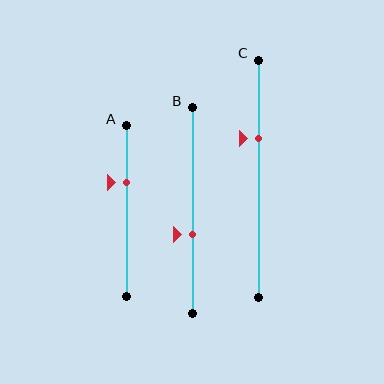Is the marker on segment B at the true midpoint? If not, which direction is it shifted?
No, the marker on segment B is shifted downward by about 12% of the segment length.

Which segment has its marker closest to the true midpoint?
Segment B has its marker closest to the true midpoint.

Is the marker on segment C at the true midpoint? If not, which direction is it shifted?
No, the marker on segment C is shifted upward by about 17% of the segment length.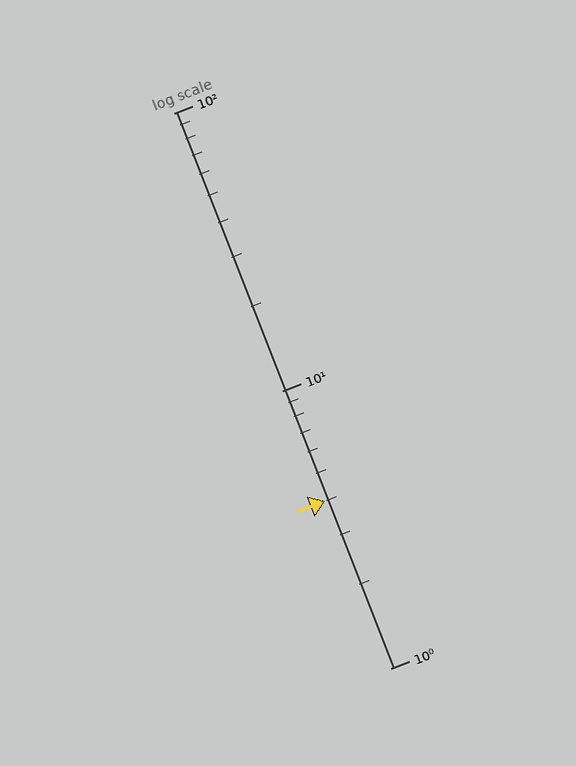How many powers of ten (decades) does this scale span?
The scale spans 2 decades, from 1 to 100.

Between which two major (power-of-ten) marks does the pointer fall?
The pointer is between 1 and 10.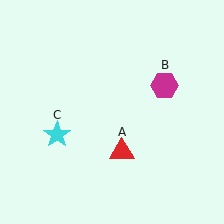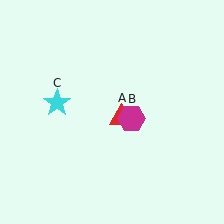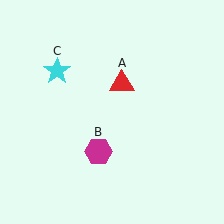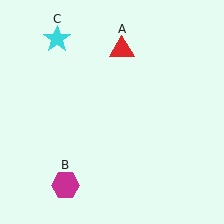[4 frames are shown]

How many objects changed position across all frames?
3 objects changed position: red triangle (object A), magenta hexagon (object B), cyan star (object C).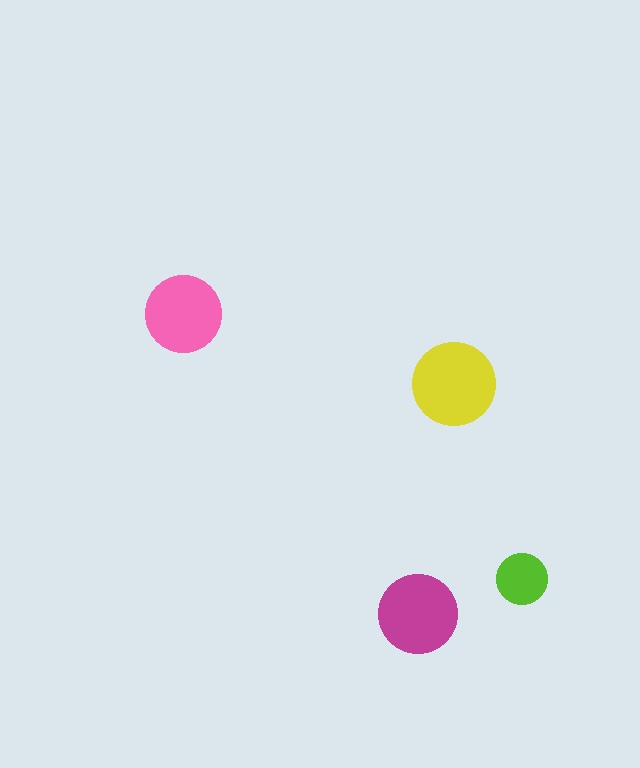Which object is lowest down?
The magenta circle is bottommost.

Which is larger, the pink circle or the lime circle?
The pink one.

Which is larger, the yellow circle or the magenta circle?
The yellow one.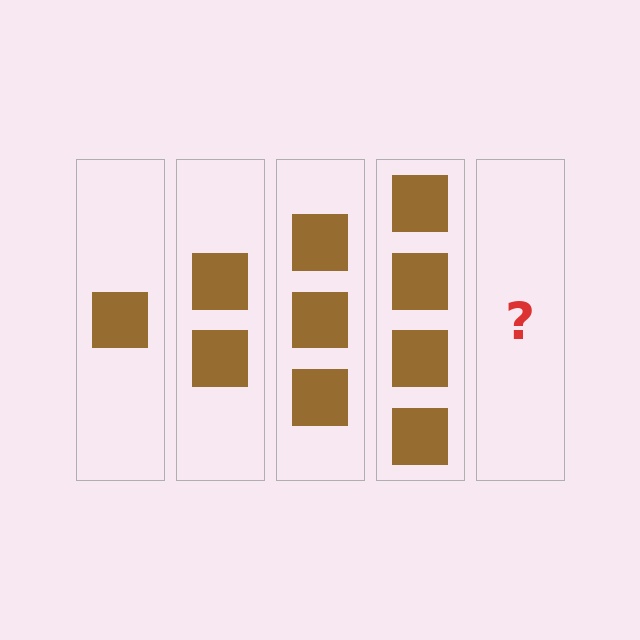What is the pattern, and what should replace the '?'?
The pattern is that each step adds one more square. The '?' should be 5 squares.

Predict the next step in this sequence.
The next step is 5 squares.